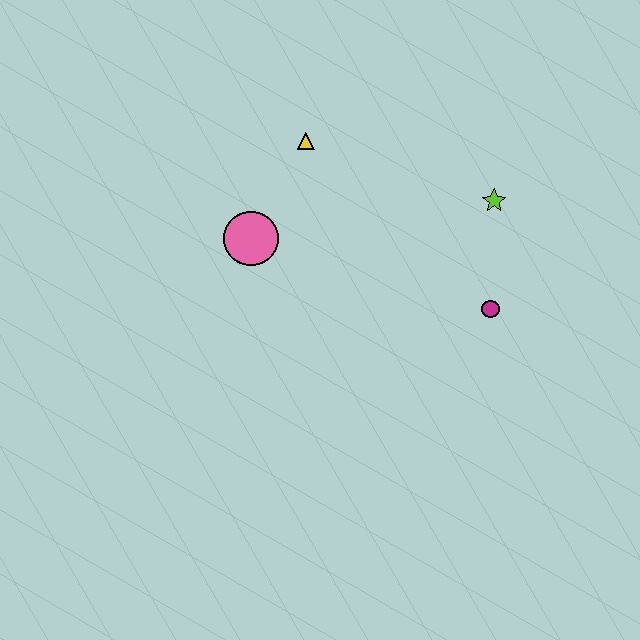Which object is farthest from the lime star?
The pink circle is farthest from the lime star.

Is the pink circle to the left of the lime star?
Yes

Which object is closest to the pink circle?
The yellow triangle is closest to the pink circle.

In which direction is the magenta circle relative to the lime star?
The magenta circle is below the lime star.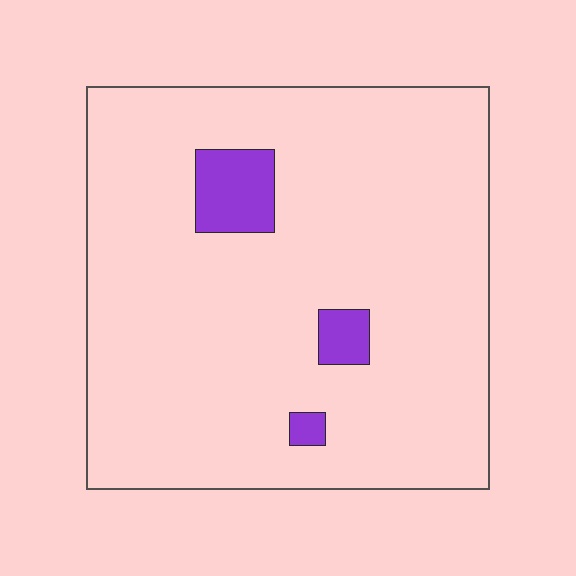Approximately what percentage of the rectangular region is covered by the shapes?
Approximately 5%.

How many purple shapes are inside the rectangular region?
3.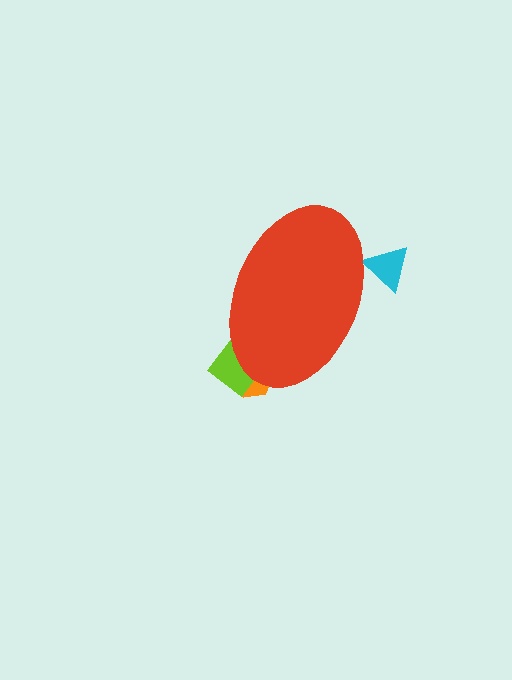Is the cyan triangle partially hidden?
Yes, the cyan triangle is partially hidden behind the red ellipse.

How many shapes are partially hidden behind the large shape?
3 shapes are partially hidden.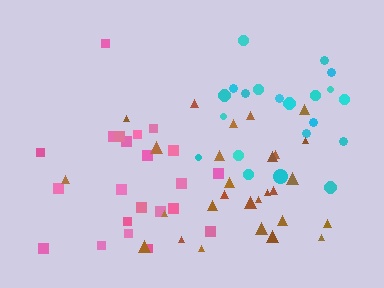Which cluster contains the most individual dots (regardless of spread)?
Brown (28).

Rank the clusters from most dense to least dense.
cyan, brown, pink.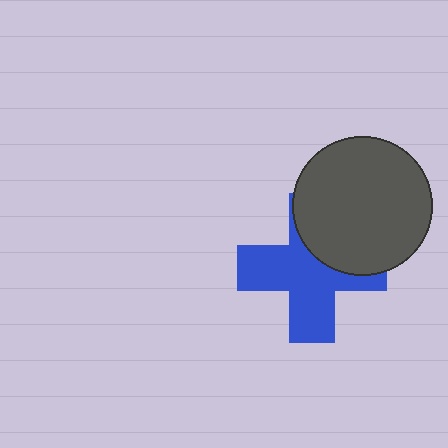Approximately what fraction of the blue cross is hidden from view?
Roughly 35% of the blue cross is hidden behind the dark gray circle.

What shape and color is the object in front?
The object in front is a dark gray circle.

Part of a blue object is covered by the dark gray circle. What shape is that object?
It is a cross.